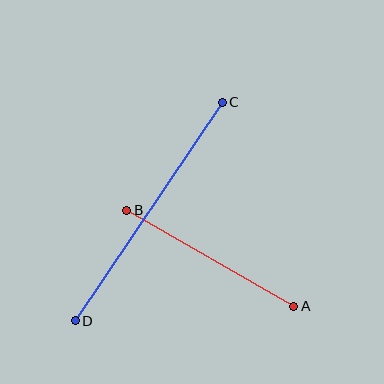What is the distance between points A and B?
The distance is approximately 192 pixels.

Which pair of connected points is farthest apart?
Points C and D are farthest apart.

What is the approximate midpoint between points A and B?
The midpoint is at approximately (210, 258) pixels.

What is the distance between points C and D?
The distance is approximately 264 pixels.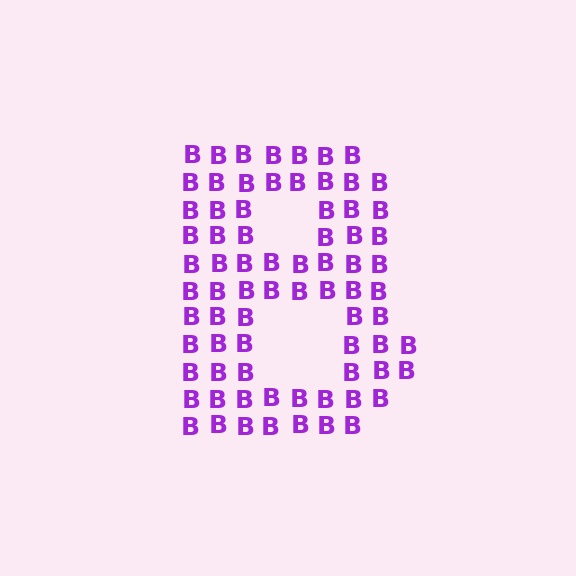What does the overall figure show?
The overall figure shows the letter B.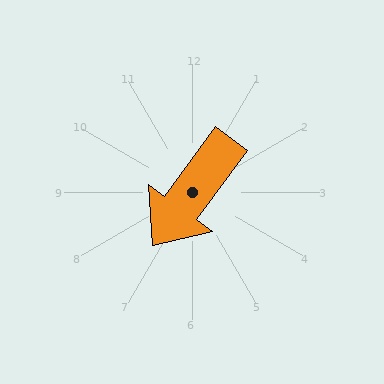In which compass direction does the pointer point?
Southwest.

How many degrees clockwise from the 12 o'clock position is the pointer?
Approximately 217 degrees.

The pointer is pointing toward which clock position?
Roughly 7 o'clock.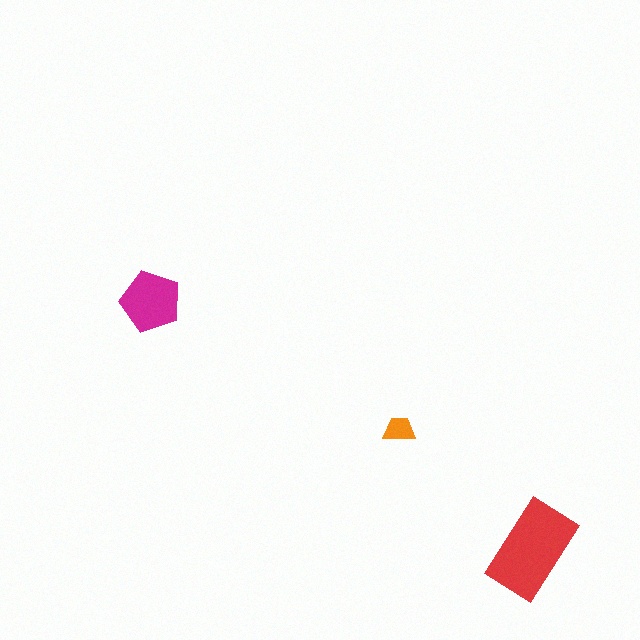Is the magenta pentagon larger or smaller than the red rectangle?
Smaller.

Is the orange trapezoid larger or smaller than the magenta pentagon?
Smaller.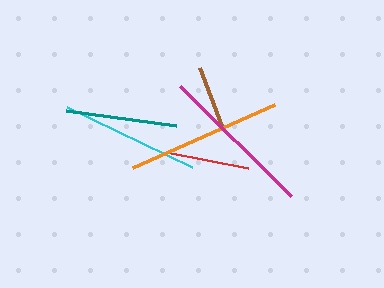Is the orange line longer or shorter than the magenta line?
The magenta line is longer than the orange line.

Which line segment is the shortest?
The brown line is the shortest at approximately 61 pixels.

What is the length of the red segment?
The red segment is approximately 84 pixels long.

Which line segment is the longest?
The magenta line is the longest at approximately 156 pixels.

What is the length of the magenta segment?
The magenta segment is approximately 156 pixels long.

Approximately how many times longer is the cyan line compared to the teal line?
The cyan line is approximately 1.2 times the length of the teal line.